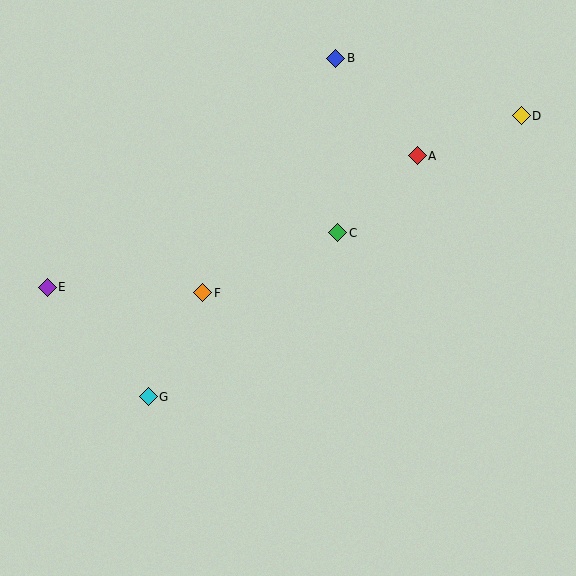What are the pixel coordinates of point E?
Point E is at (47, 287).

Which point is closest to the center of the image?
Point C at (338, 233) is closest to the center.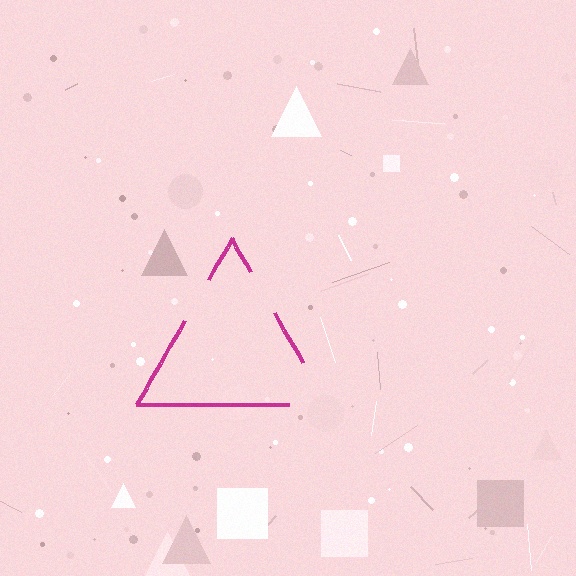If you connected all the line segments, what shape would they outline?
They would outline a triangle.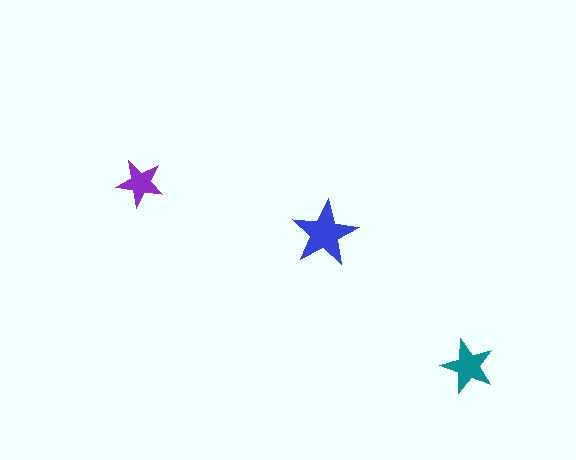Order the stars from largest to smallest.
the blue one, the teal one, the purple one.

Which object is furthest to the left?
The purple star is leftmost.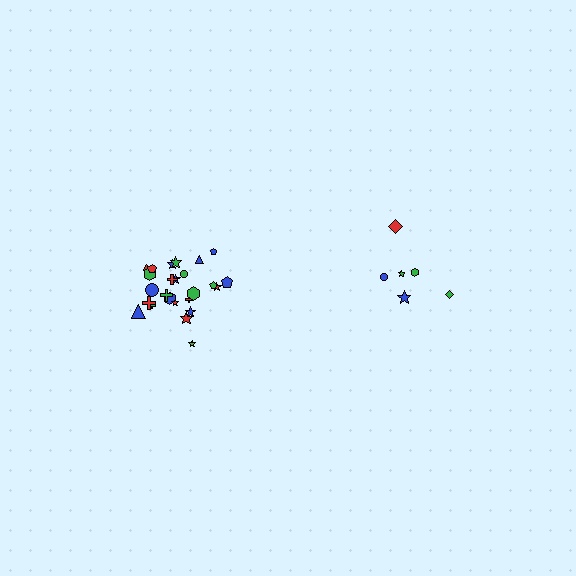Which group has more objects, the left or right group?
The left group.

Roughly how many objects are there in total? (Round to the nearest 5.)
Roughly 30 objects in total.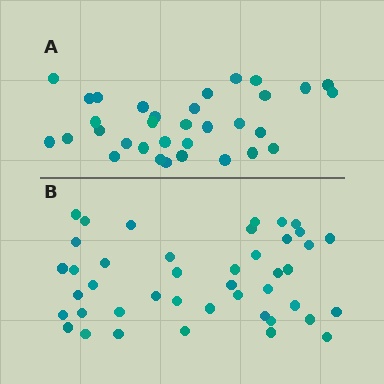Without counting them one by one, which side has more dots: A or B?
Region B (the bottom region) has more dots.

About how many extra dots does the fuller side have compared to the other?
Region B has roughly 10 or so more dots than region A.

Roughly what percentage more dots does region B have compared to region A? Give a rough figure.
About 30% more.